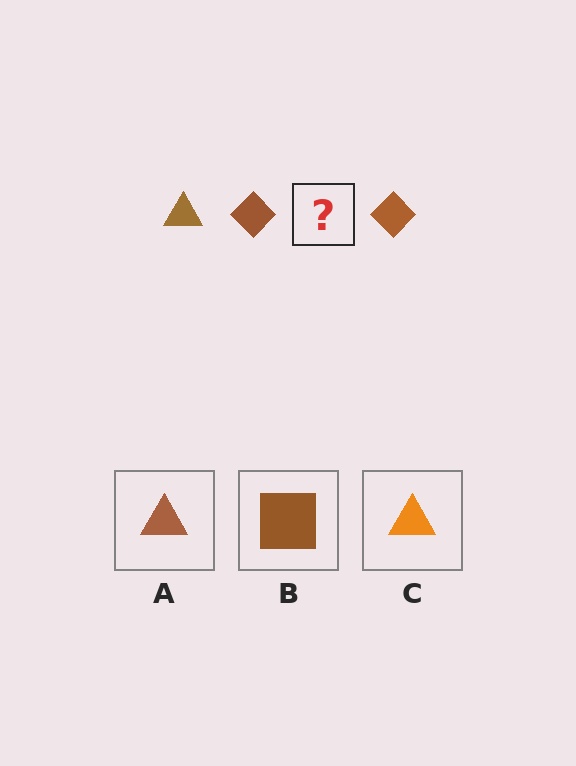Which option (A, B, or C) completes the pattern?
A.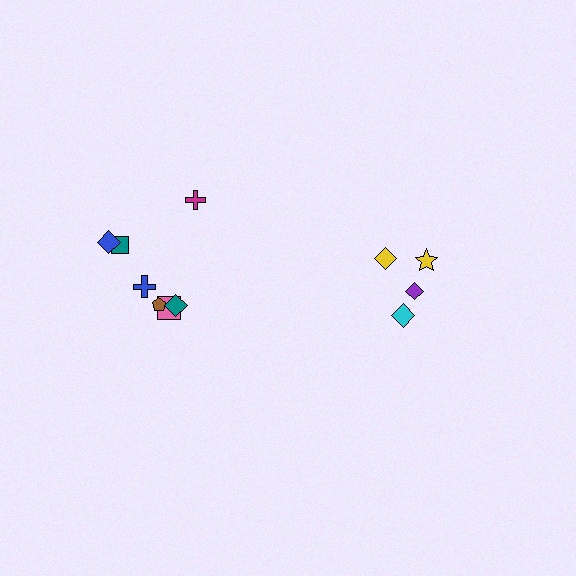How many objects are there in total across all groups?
There are 11 objects.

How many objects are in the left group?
There are 7 objects.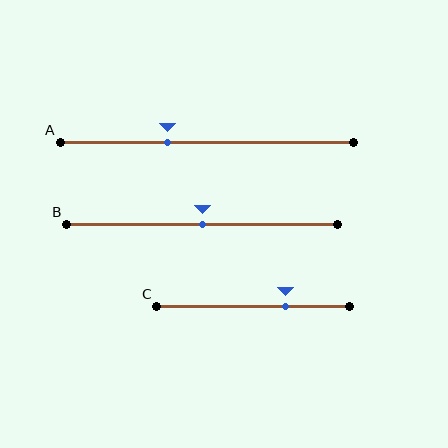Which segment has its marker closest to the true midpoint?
Segment B has its marker closest to the true midpoint.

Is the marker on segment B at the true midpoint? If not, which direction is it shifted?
Yes, the marker on segment B is at the true midpoint.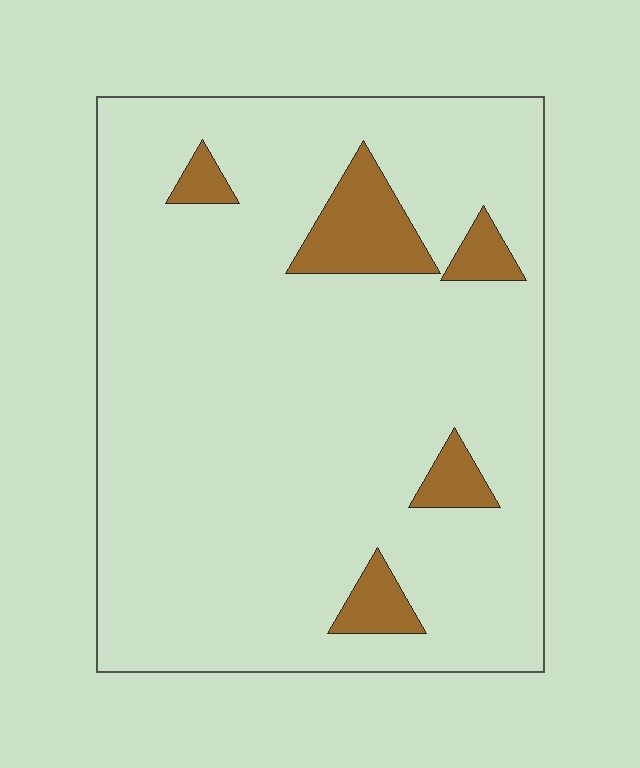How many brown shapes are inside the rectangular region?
5.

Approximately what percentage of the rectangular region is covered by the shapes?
Approximately 10%.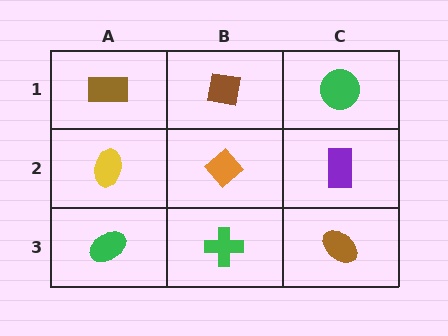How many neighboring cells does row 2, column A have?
3.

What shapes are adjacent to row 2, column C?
A green circle (row 1, column C), a brown ellipse (row 3, column C), an orange diamond (row 2, column B).